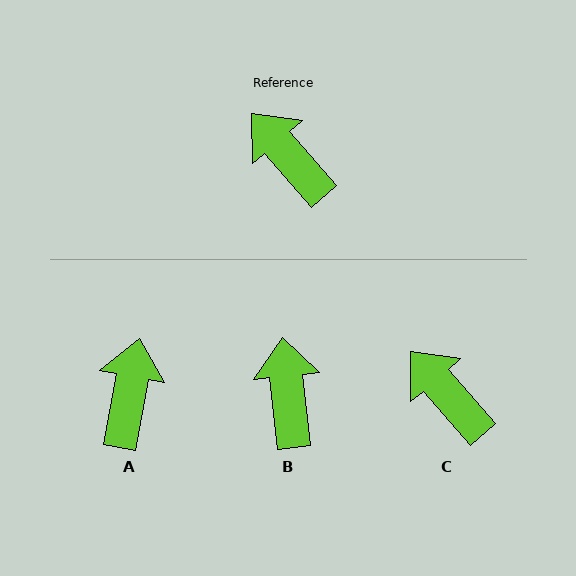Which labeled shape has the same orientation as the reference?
C.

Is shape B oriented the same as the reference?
No, it is off by about 35 degrees.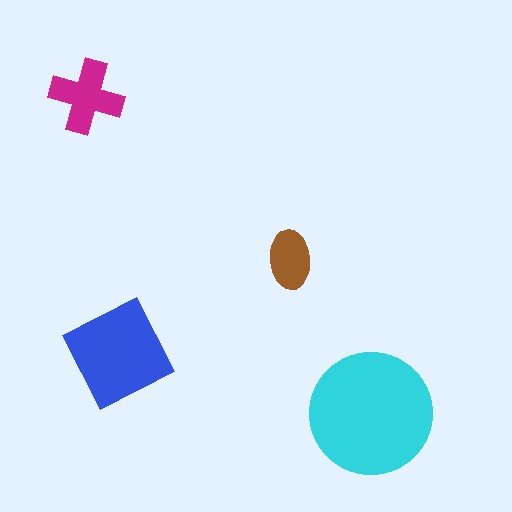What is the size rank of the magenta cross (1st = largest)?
3rd.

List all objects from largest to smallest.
The cyan circle, the blue square, the magenta cross, the brown ellipse.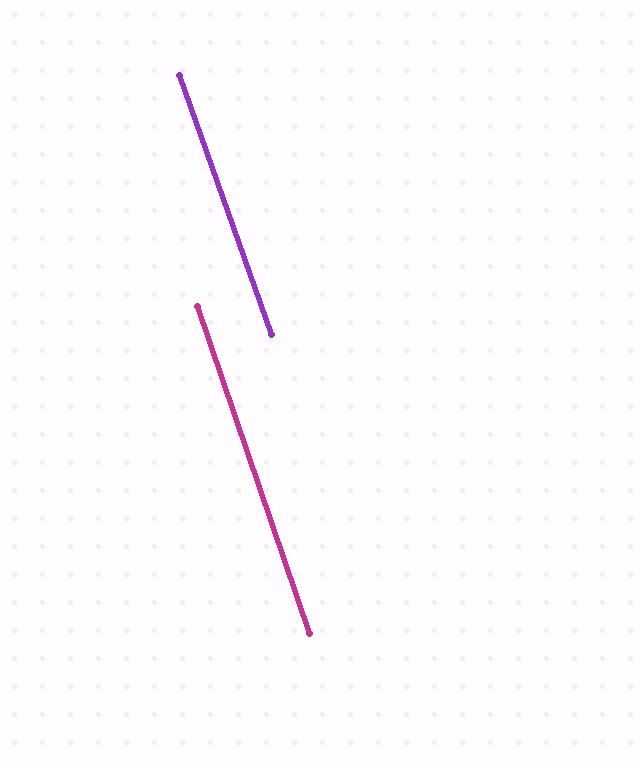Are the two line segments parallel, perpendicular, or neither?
Parallel — their directions differ by only 0.7°.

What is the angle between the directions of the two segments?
Approximately 1 degree.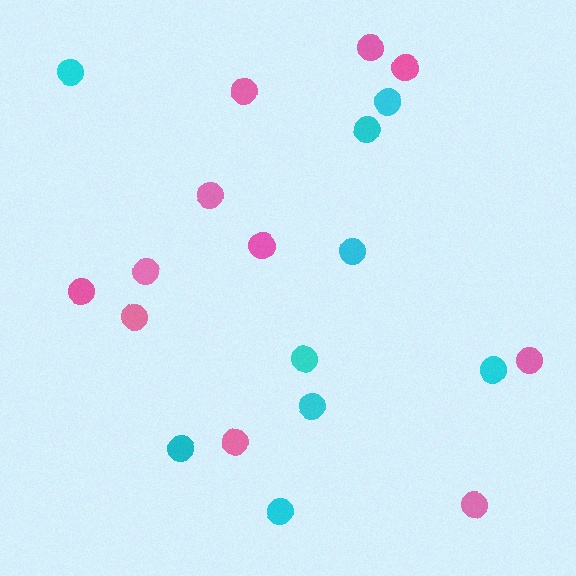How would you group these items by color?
There are 2 groups: one group of cyan circles (9) and one group of pink circles (11).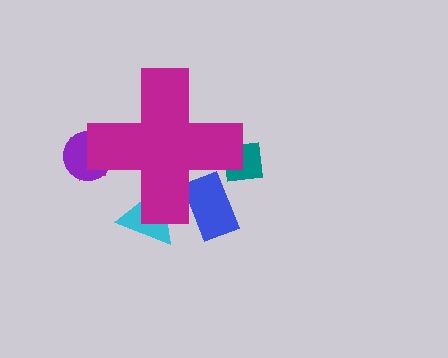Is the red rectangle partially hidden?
Yes, the red rectangle is partially hidden behind the magenta cross.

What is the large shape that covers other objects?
A magenta cross.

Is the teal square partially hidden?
Yes, the teal square is partially hidden behind the magenta cross.